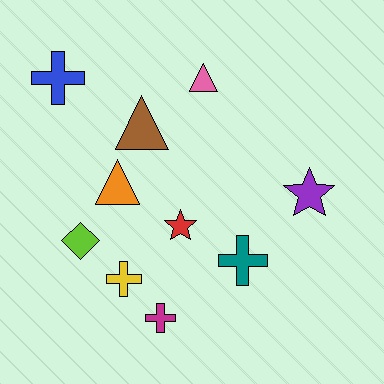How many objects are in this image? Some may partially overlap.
There are 10 objects.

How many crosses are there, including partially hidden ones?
There are 4 crosses.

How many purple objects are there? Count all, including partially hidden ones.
There is 1 purple object.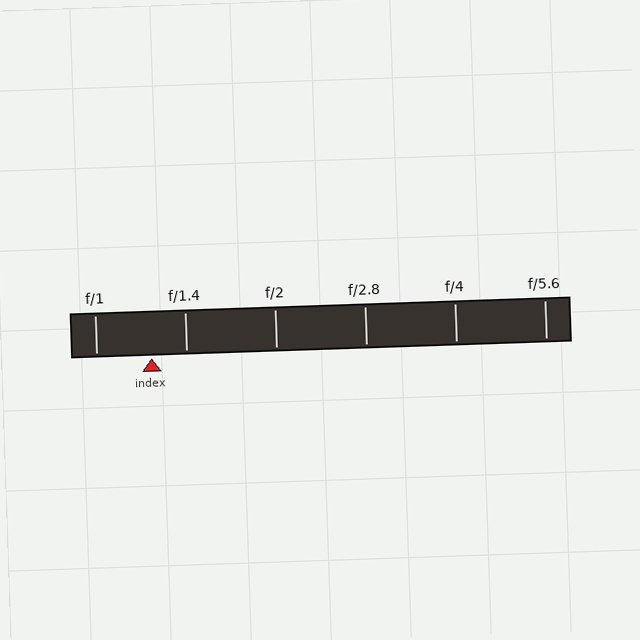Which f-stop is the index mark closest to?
The index mark is closest to f/1.4.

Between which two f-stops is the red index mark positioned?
The index mark is between f/1 and f/1.4.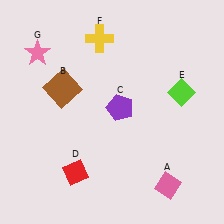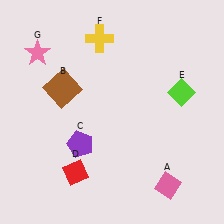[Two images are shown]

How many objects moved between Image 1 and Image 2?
1 object moved between the two images.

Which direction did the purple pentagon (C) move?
The purple pentagon (C) moved left.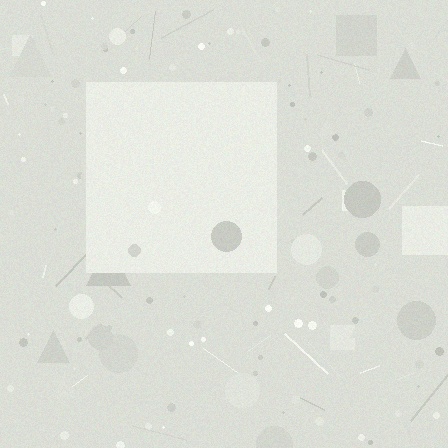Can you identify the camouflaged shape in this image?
The camouflaged shape is a square.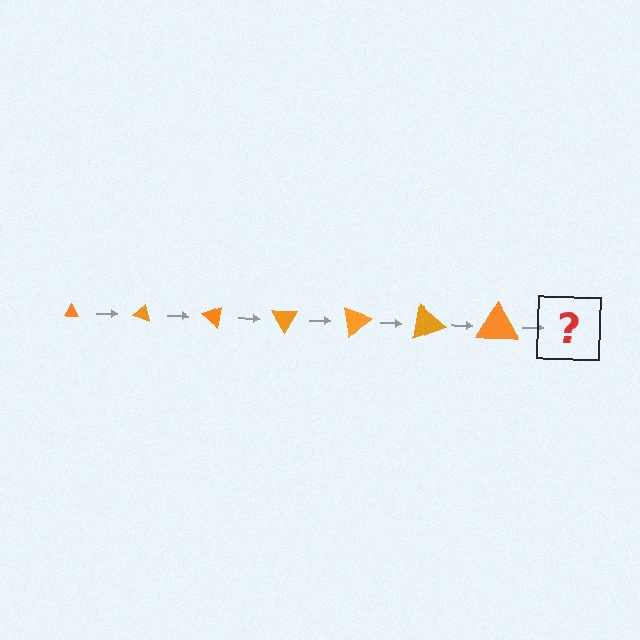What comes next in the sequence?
The next element should be a triangle, larger than the previous one and rotated 140 degrees from the start.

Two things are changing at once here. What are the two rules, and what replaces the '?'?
The two rules are that the triangle grows larger each step and it rotates 20 degrees each step. The '?' should be a triangle, larger than the previous one and rotated 140 degrees from the start.